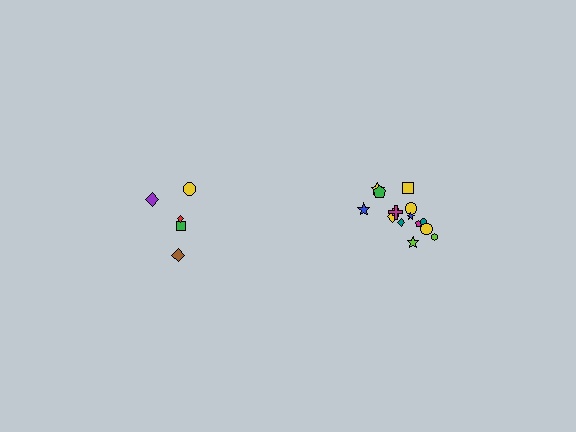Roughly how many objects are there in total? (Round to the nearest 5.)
Roughly 20 objects in total.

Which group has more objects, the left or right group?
The right group.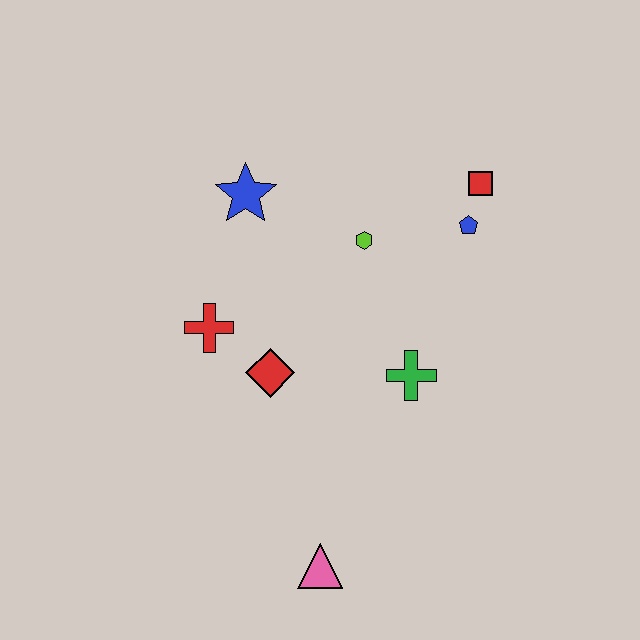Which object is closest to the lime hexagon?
The blue pentagon is closest to the lime hexagon.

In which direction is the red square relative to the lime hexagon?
The red square is to the right of the lime hexagon.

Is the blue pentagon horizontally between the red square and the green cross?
Yes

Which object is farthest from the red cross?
The red square is farthest from the red cross.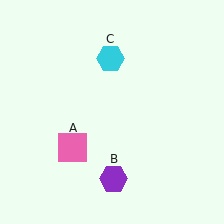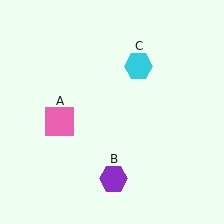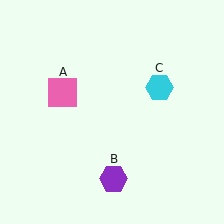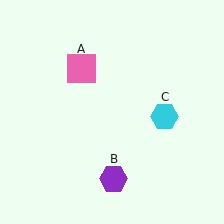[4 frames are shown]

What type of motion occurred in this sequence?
The pink square (object A), cyan hexagon (object C) rotated clockwise around the center of the scene.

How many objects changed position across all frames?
2 objects changed position: pink square (object A), cyan hexagon (object C).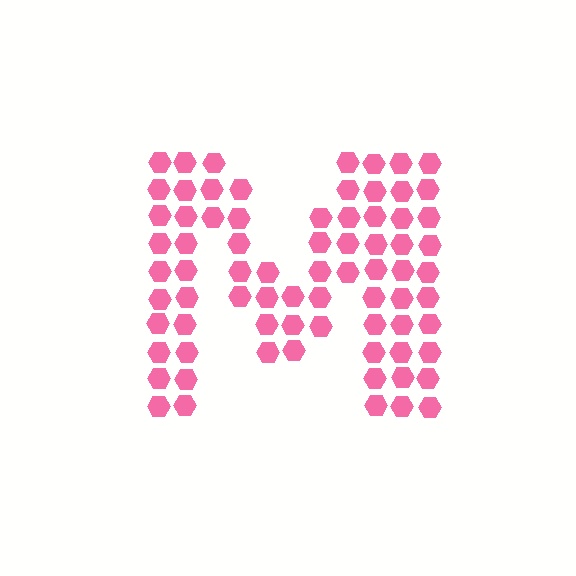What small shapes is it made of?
It is made of small hexagons.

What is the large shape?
The large shape is the letter M.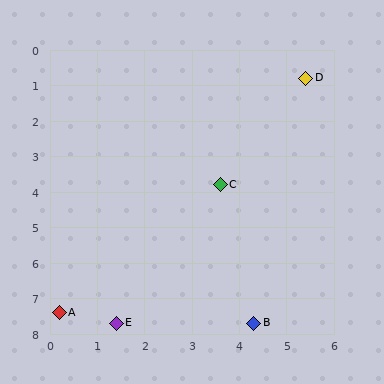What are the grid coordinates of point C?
Point C is at approximately (3.6, 3.8).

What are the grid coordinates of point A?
Point A is at approximately (0.2, 7.4).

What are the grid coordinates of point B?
Point B is at approximately (4.3, 7.7).